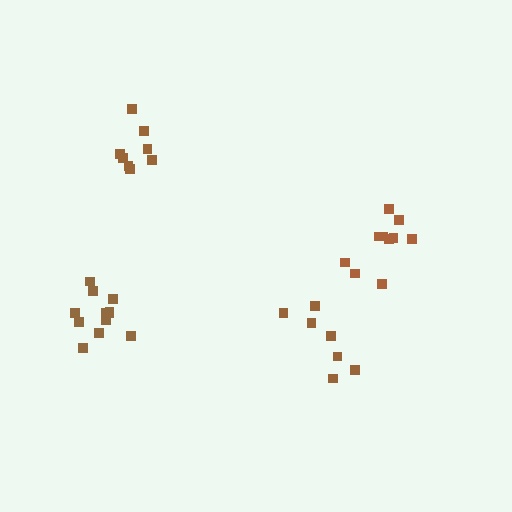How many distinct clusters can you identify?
There are 4 distinct clusters.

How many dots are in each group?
Group 1: 8 dots, Group 2: 10 dots, Group 3: 12 dots, Group 4: 7 dots (37 total).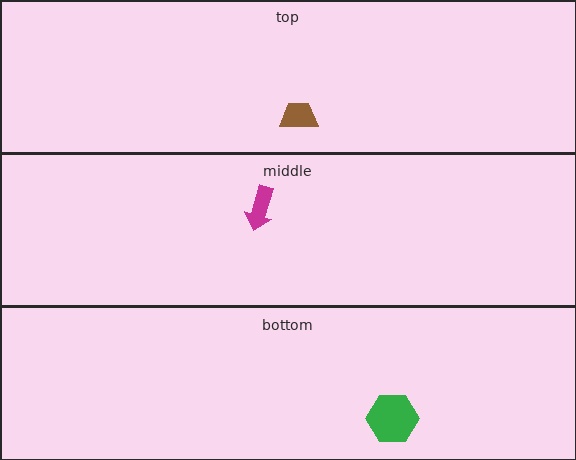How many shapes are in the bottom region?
1.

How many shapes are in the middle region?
1.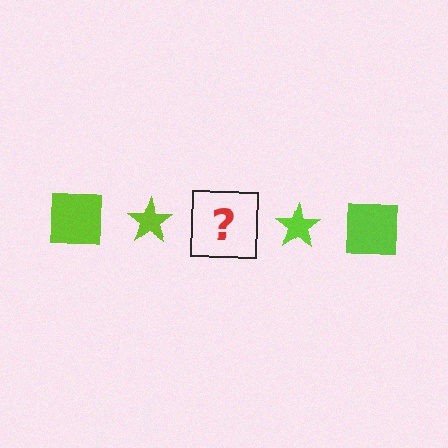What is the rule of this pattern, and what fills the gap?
The rule is that the pattern cycles through square, star shapes in lime. The gap should be filled with a lime square.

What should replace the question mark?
The question mark should be replaced with a lime square.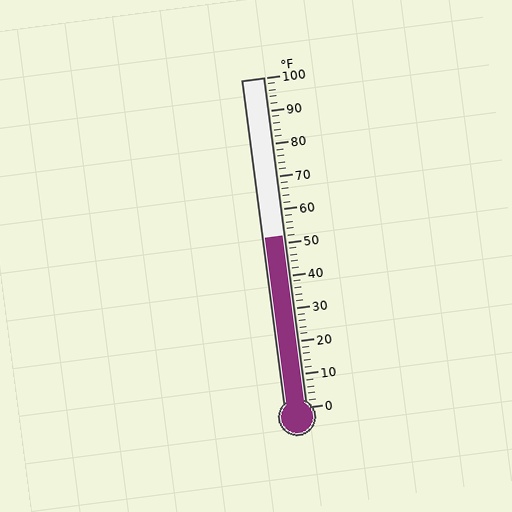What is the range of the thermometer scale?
The thermometer scale ranges from 0°F to 100°F.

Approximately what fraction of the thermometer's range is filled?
The thermometer is filled to approximately 50% of its range.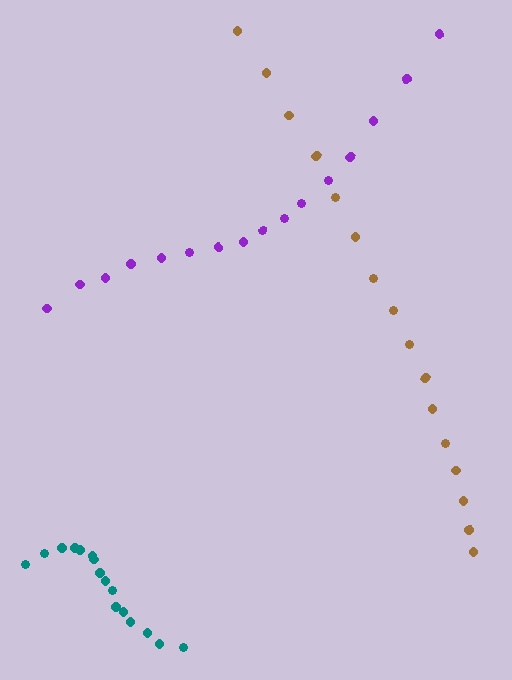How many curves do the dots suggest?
There are 3 distinct paths.